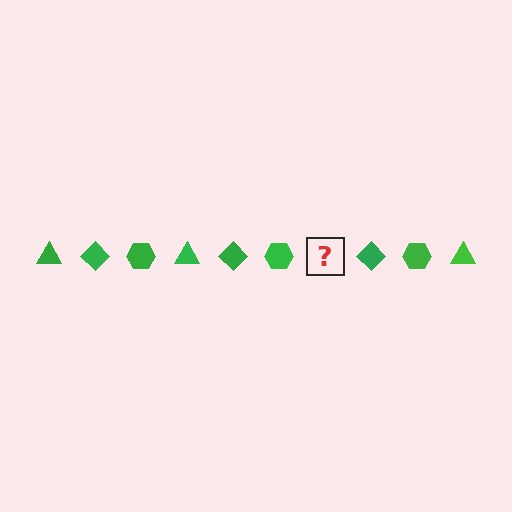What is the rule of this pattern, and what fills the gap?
The rule is that the pattern cycles through triangle, diamond, hexagon shapes in green. The gap should be filled with a green triangle.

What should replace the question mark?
The question mark should be replaced with a green triangle.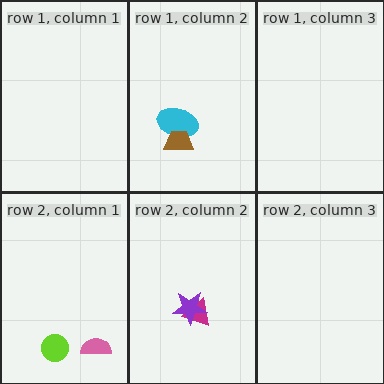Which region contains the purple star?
The row 2, column 2 region.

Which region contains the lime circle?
The row 2, column 1 region.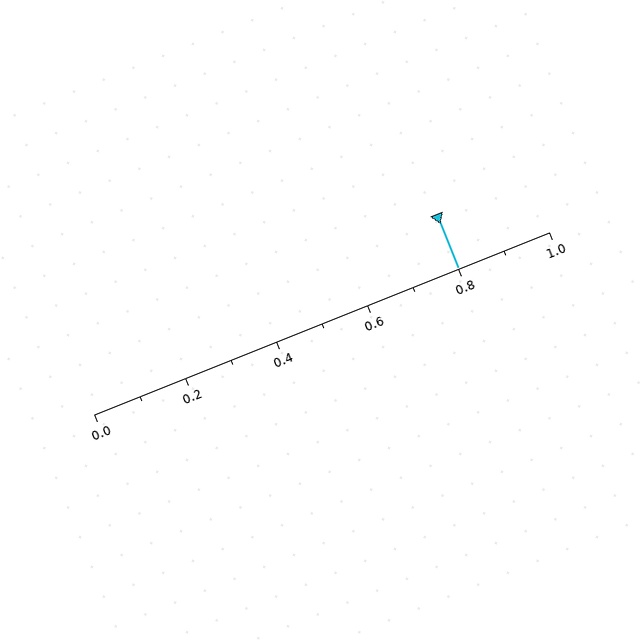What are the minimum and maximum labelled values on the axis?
The axis runs from 0.0 to 1.0.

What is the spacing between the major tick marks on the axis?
The major ticks are spaced 0.2 apart.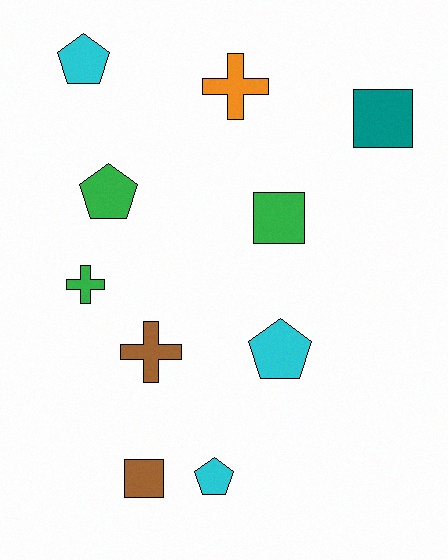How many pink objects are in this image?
There are no pink objects.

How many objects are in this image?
There are 10 objects.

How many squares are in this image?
There are 3 squares.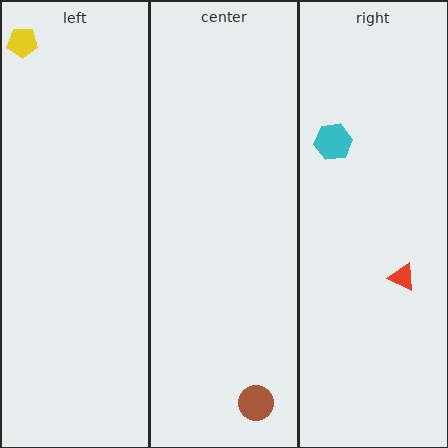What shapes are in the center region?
The brown circle.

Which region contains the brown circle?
The center region.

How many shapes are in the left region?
1.